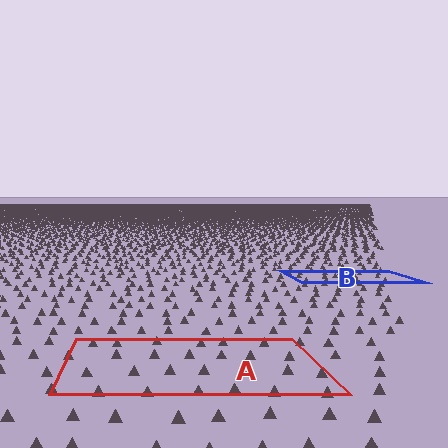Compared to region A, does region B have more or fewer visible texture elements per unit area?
Region B has more texture elements per unit area — they are packed more densely because it is farther away.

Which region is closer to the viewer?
Region A is closer. The texture elements there are larger and more spread out.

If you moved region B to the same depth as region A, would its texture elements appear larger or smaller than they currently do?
They would appear larger. At a closer depth, the same texture elements are projected at a bigger on-screen size.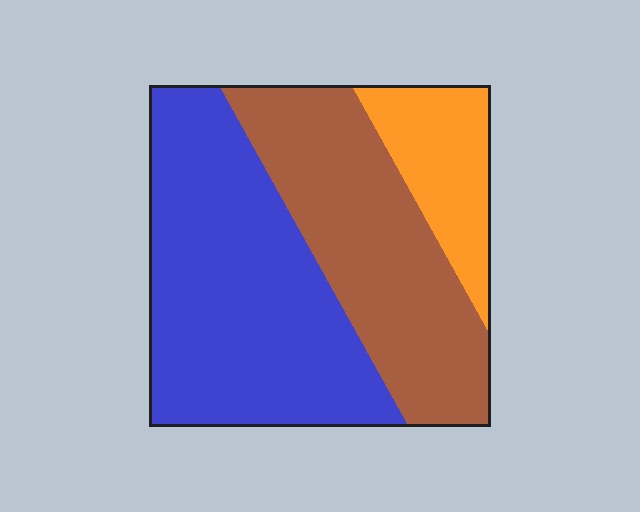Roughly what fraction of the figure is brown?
Brown takes up between a quarter and a half of the figure.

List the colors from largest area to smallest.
From largest to smallest: blue, brown, orange.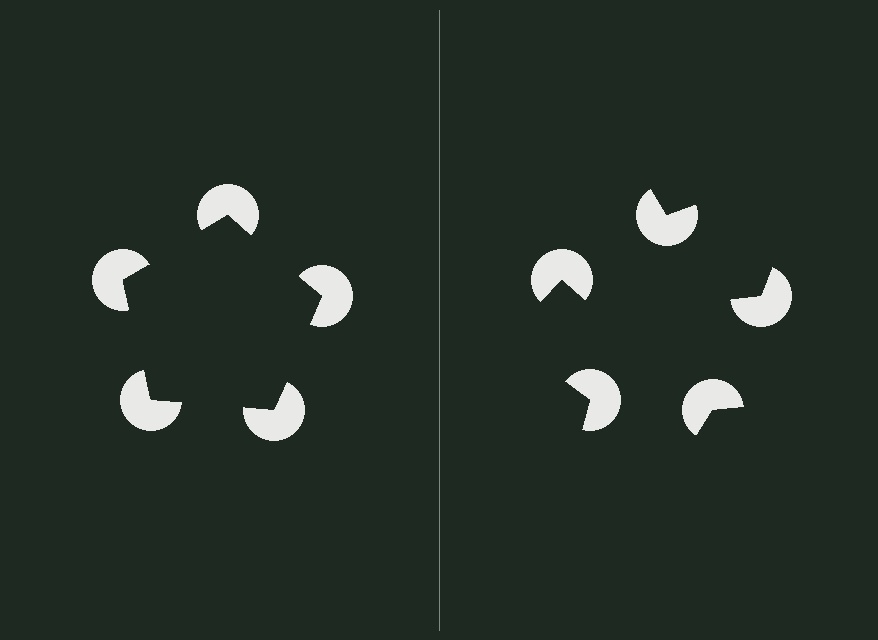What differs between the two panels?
The pac-man discs are positioned identically on both sides; only the wedge orientations differ. On the left they align to a pentagon; on the right they are misaligned.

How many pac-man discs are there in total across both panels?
10 — 5 on each side.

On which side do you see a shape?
An illusory pentagon appears on the left side. On the right side the wedge cuts are rotated, so no coherent shape forms.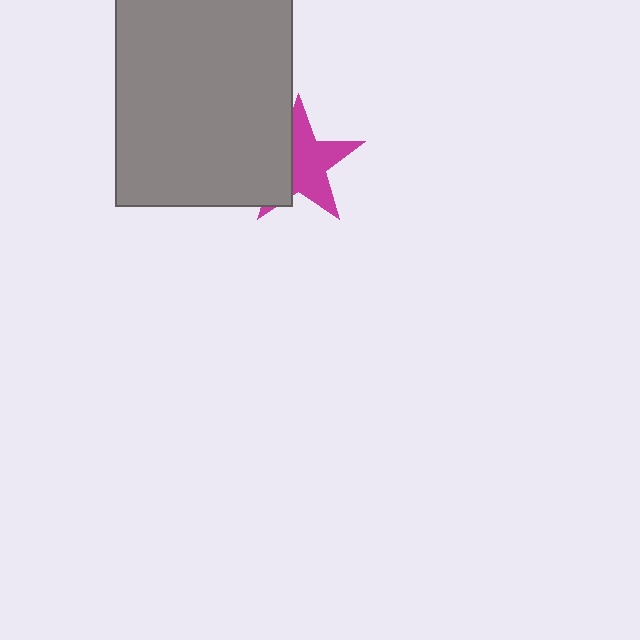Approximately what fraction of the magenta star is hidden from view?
Roughly 40% of the magenta star is hidden behind the gray rectangle.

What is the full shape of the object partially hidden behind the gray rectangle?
The partially hidden object is a magenta star.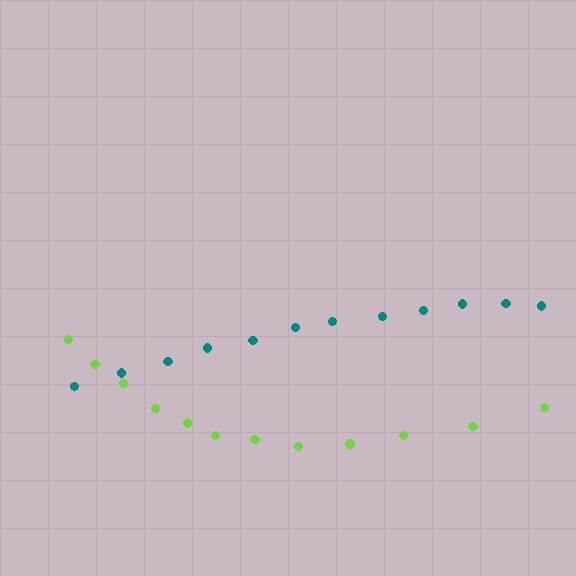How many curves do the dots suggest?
There are 2 distinct paths.